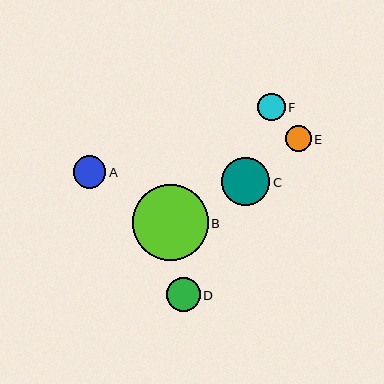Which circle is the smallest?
Circle E is the smallest with a size of approximately 26 pixels.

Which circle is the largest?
Circle B is the largest with a size of approximately 76 pixels.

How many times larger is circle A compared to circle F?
Circle A is approximately 1.2 times the size of circle F.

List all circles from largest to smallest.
From largest to smallest: B, C, D, A, F, E.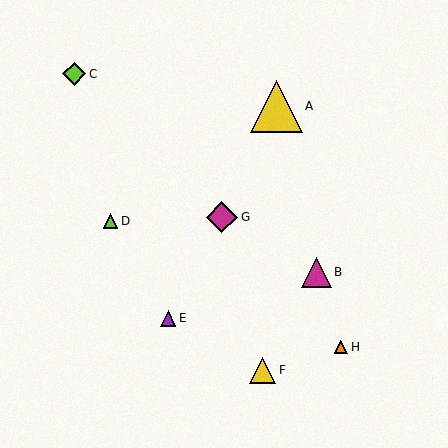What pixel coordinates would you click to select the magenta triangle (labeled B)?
Click at (316, 272) to select the magenta triangle B.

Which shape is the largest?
The yellow triangle (labeled A) is the largest.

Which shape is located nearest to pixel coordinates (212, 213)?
The magenta diamond (labeled G) at (222, 217) is nearest to that location.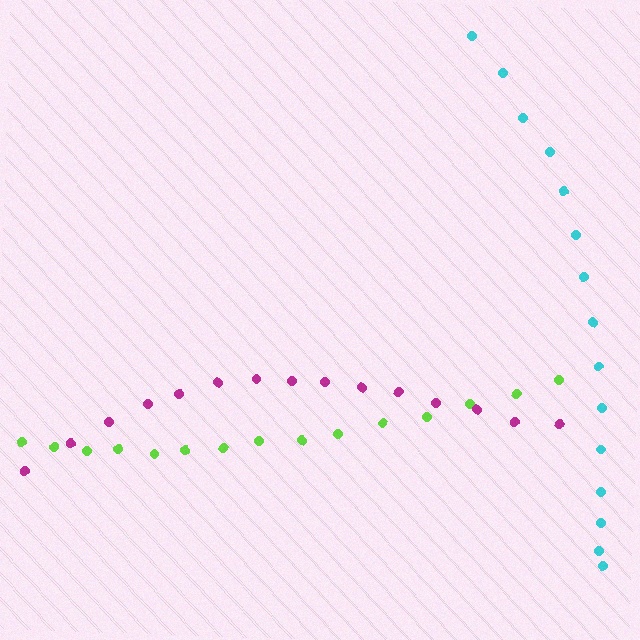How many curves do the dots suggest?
There are 3 distinct paths.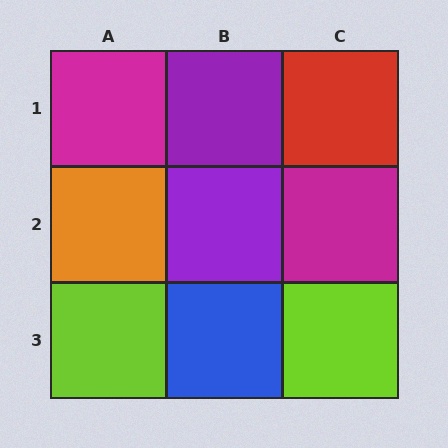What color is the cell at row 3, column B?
Blue.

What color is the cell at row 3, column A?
Lime.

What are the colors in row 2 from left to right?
Orange, purple, magenta.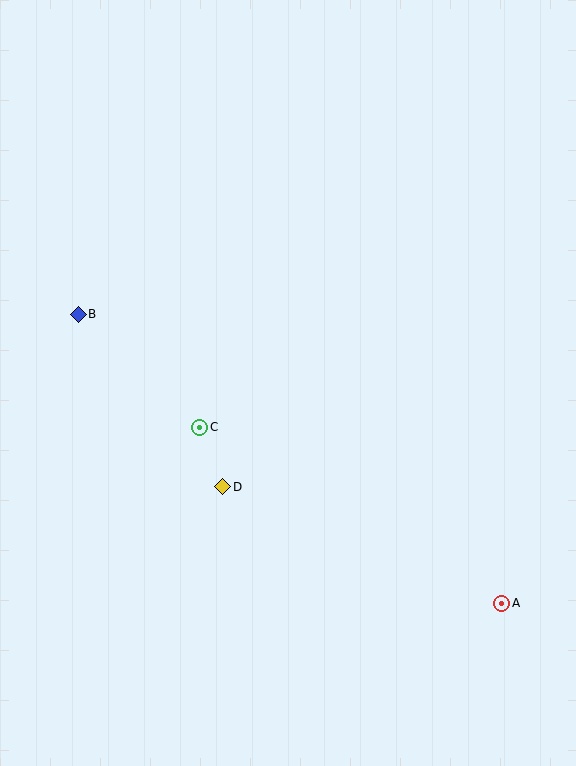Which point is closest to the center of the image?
Point C at (200, 427) is closest to the center.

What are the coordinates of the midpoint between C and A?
The midpoint between C and A is at (351, 515).